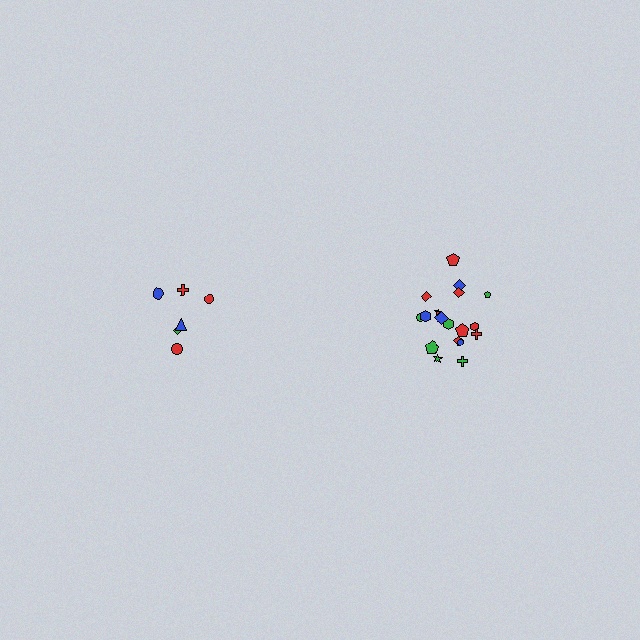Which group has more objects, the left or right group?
The right group.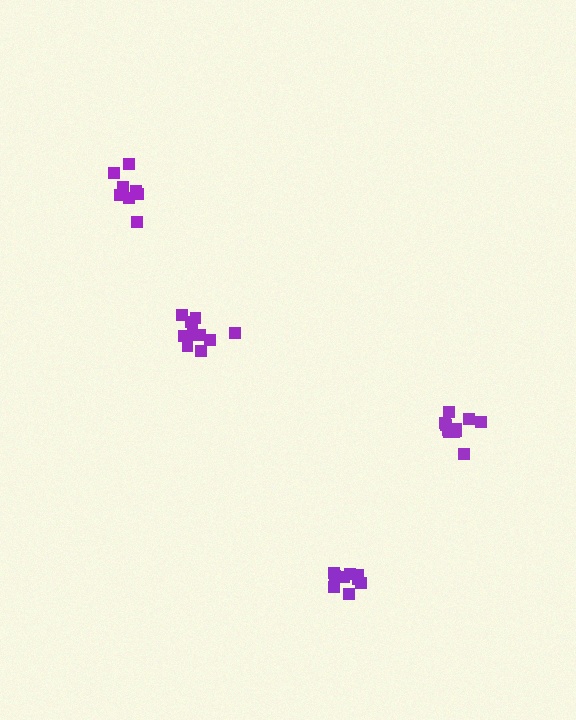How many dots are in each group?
Group 1: 9 dots, Group 2: 11 dots, Group 3: 9 dots, Group 4: 11 dots (40 total).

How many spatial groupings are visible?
There are 4 spatial groupings.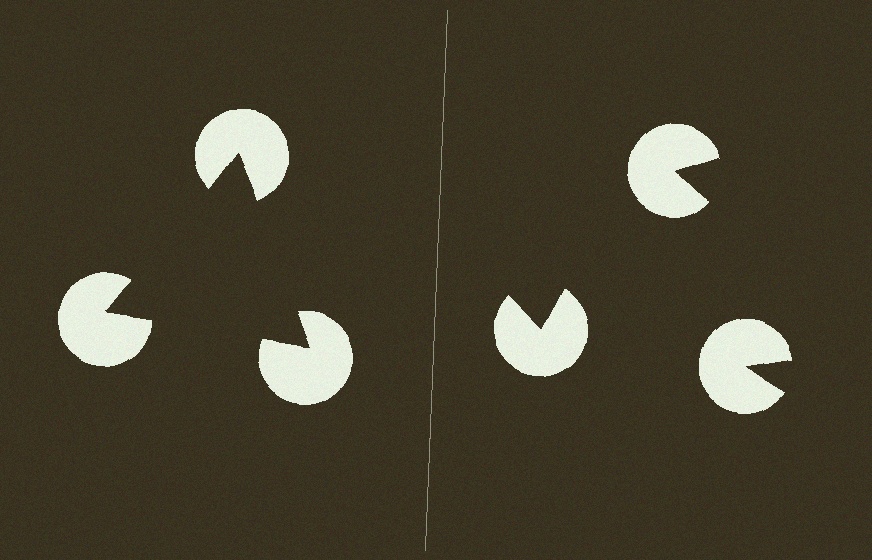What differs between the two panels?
The pac-man discs are positioned identically on both sides; only the wedge orientations differ. On the left they align to a triangle; on the right they are misaligned.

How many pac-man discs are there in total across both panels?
6 — 3 on each side.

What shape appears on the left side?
An illusory triangle.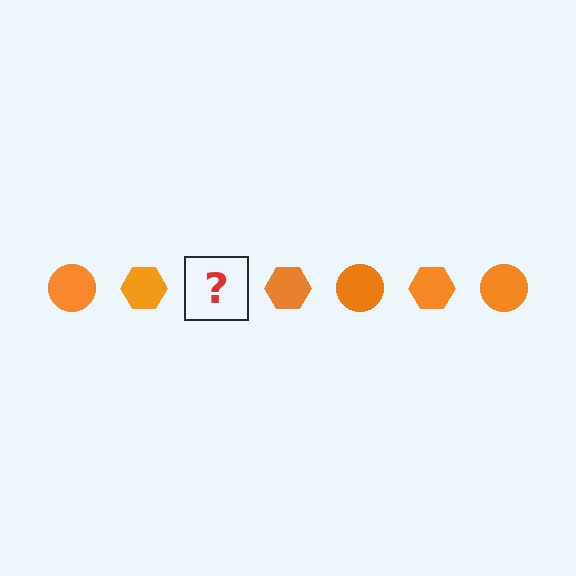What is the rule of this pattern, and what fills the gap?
The rule is that the pattern cycles through circle, hexagon shapes in orange. The gap should be filled with an orange circle.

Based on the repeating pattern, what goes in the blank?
The blank should be an orange circle.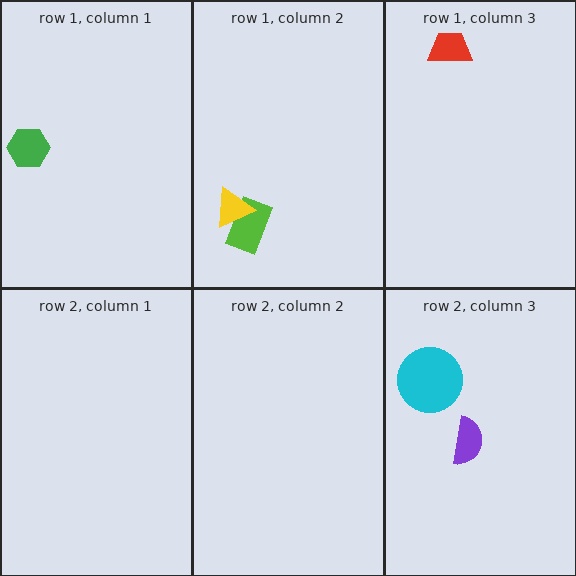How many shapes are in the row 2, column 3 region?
2.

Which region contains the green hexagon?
The row 1, column 1 region.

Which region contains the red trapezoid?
The row 1, column 3 region.